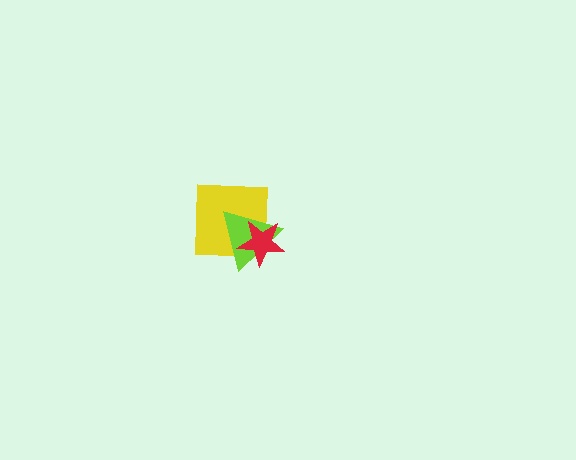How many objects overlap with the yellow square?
2 objects overlap with the yellow square.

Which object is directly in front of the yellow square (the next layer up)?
The lime triangle is directly in front of the yellow square.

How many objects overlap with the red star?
2 objects overlap with the red star.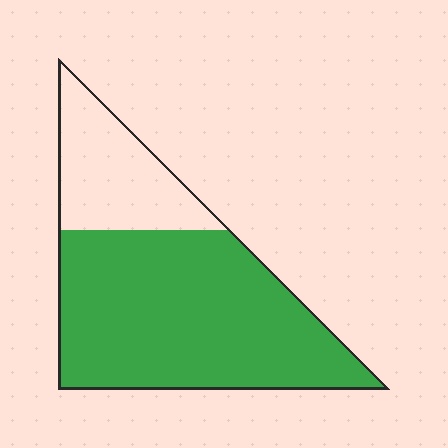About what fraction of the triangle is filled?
About three quarters (3/4).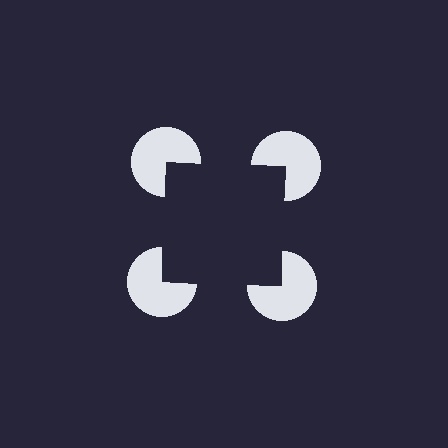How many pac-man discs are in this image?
There are 4 — one at each vertex of the illusory square.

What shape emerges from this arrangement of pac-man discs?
An illusory square — its edges are inferred from the aligned wedge cuts in the pac-man discs, not physically drawn.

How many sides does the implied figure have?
4 sides.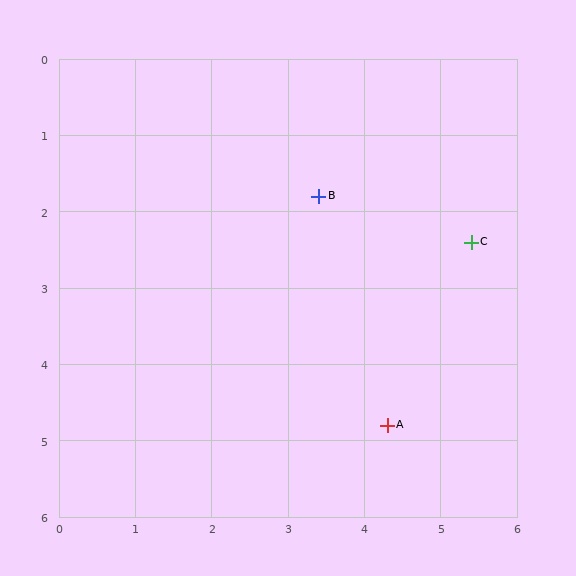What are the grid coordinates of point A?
Point A is at approximately (4.3, 4.8).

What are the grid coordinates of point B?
Point B is at approximately (3.4, 1.8).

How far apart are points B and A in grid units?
Points B and A are about 3.1 grid units apart.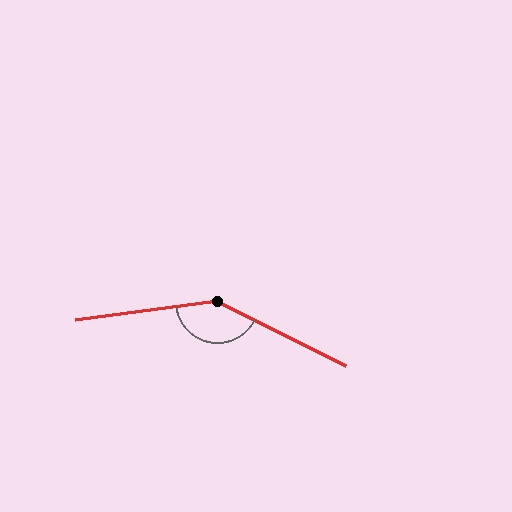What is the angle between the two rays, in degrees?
Approximately 146 degrees.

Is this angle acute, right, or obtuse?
It is obtuse.